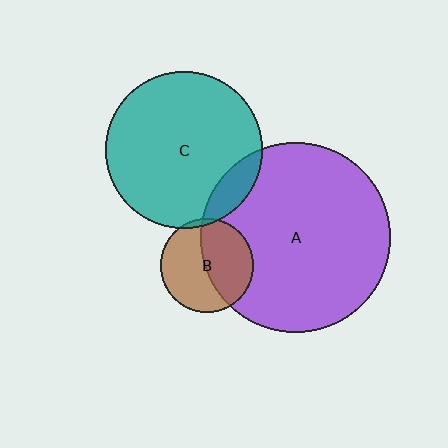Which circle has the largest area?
Circle A (purple).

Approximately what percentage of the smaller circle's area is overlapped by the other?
Approximately 10%.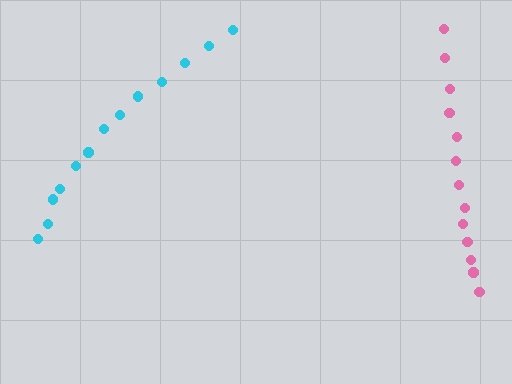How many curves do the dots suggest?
There are 2 distinct paths.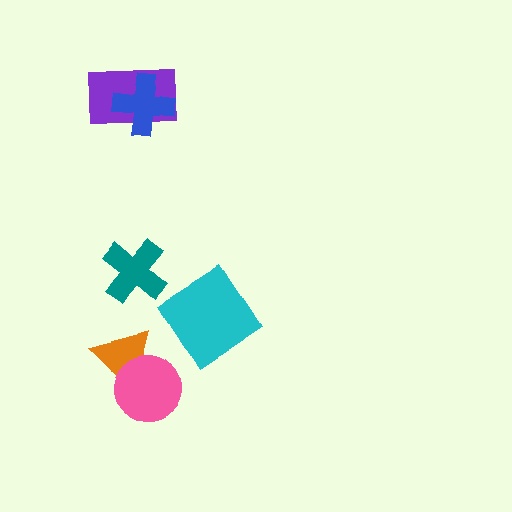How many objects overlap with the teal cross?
0 objects overlap with the teal cross.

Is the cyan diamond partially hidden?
No, no other shape covers it.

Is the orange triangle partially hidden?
Yes, it is partially covered by another shape.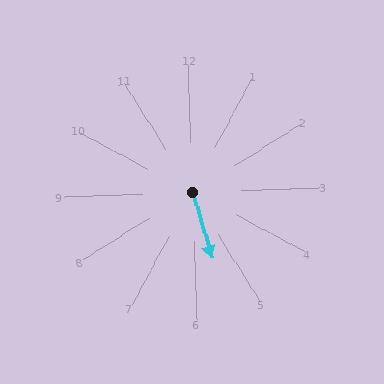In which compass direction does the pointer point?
South.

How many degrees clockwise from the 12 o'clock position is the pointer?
Approximately 166 degrees.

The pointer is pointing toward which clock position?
Roughly 6 o'clock.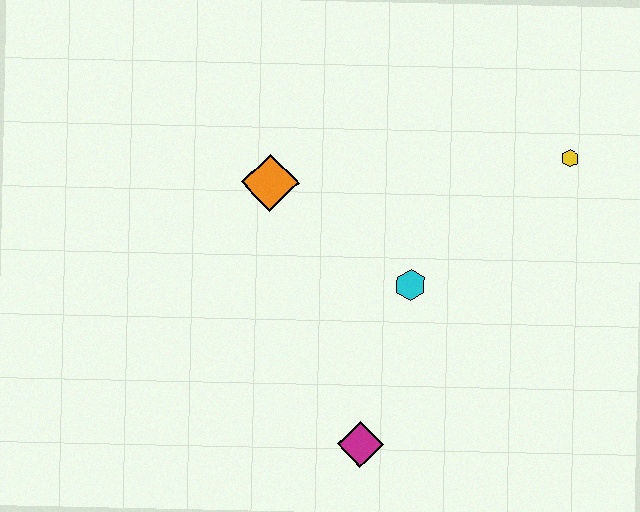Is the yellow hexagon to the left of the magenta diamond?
No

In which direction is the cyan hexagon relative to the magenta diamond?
The cyan hexagon is above the magenta diamond.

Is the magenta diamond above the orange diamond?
No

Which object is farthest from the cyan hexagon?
The yellow hexagon is farthest from the cyan hexagon.